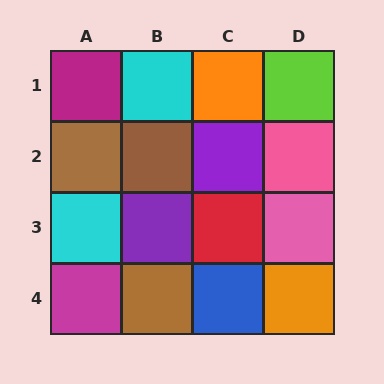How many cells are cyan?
2 cells are cyan.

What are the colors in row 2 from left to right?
Brown, brown, purple, pink.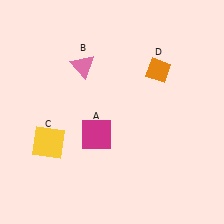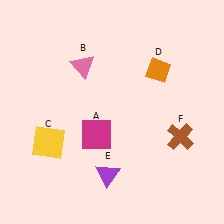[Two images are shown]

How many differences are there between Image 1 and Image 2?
There are 2 differences between the two images.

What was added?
A purple triangle (E), a brown cross (F) were added in Image 2.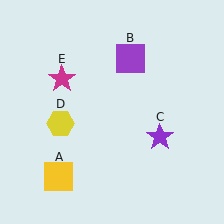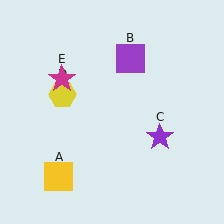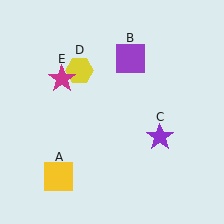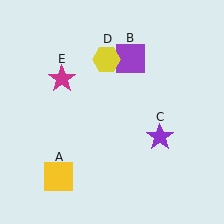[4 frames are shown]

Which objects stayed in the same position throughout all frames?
Yellow square (object A) and purple square (object B) and purple star (object C) and magenta star (object E) remained stationary.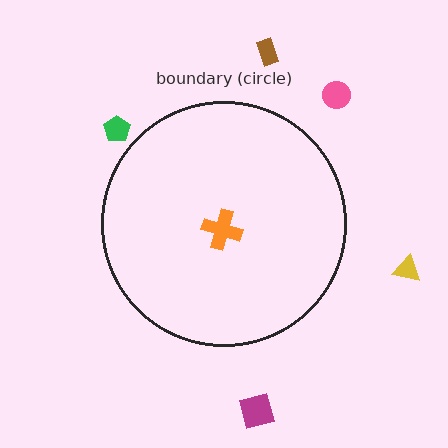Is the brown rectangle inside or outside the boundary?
Outside.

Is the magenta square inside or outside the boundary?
Outside.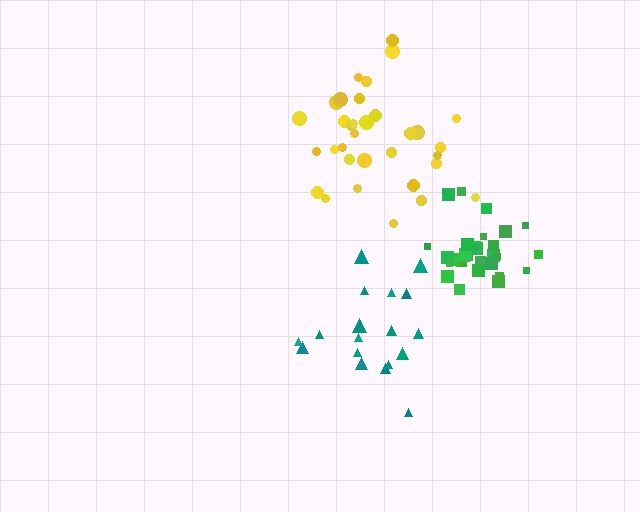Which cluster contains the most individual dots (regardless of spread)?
Yellow (33).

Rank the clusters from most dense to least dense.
green, yellow, teal.